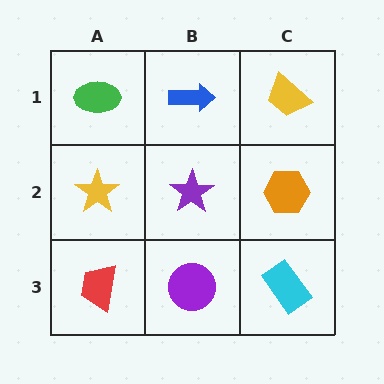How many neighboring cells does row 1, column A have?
2.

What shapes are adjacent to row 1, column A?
A yellow star (row 2, column A), a blue arrow (row 1, column B).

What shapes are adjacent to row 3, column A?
A yellow star (row 2, column A), a purple circle (row 3, column B).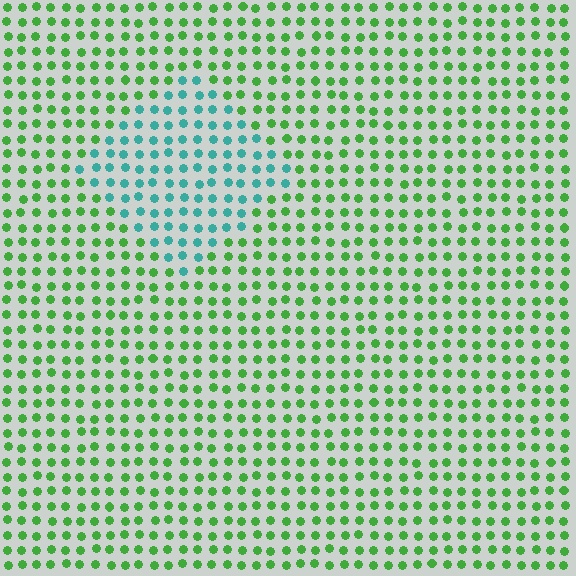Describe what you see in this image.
The image is filled with small green elements in a uniform arrangement. A diamond-shaped region is visible where the elements are tinted to a slightly different hue, forming a subtle color boundary.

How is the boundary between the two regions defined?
The boundary is defined purely by a slight shift in hue (about 57 degrees). Spacing, size, and orientation are identical on both sides.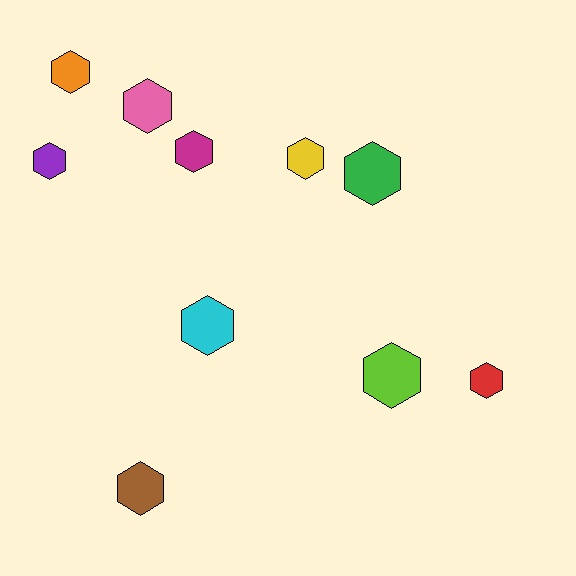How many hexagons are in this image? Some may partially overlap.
There are 10 hexagons.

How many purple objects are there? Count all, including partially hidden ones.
There is 1 purple object.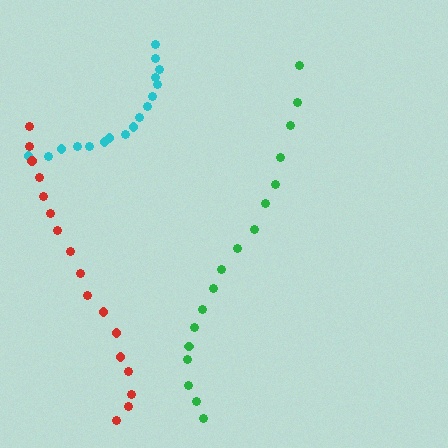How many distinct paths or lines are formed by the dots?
There are 3 distinct paths.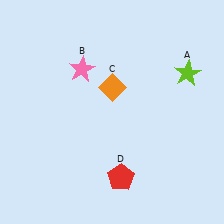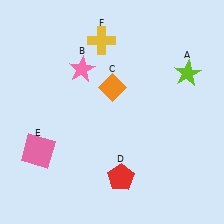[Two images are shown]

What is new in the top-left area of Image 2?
A yellow cross (F) was added in the top-left area of Image 2.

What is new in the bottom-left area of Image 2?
A pink square (E) was added in the bottom-left area of Image 2.